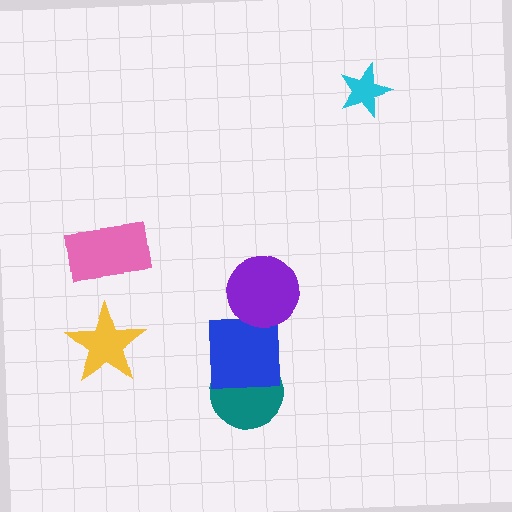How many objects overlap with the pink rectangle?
0 objects overlap with the pink rectangle.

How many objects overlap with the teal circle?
1 object overlaps with the teal circle.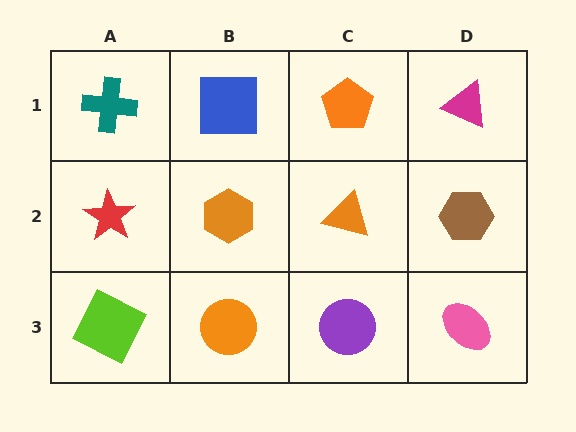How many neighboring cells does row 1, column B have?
3.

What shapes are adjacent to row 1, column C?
An orange triangle (row 2, column C), a blue square (row 1, column B), a magenta triangle (row 1, column D).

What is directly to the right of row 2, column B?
An orange triangle.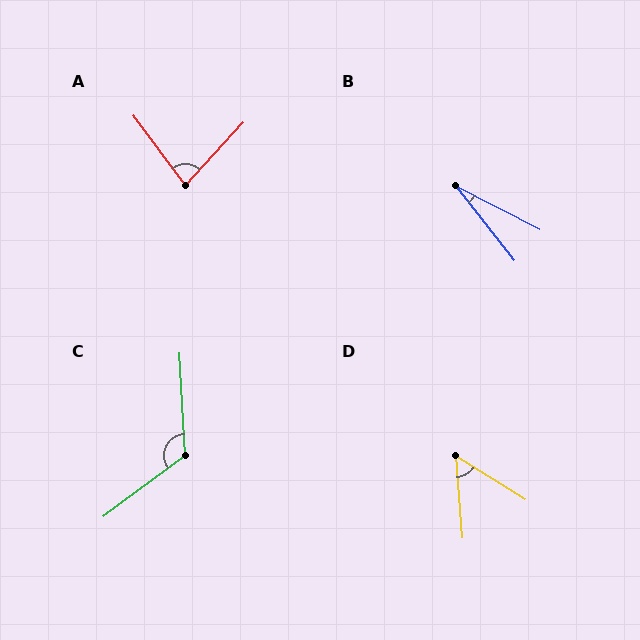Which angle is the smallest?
B, at approximately 25 degrees.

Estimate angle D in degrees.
Approximately 54 degrees.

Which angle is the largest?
C, at approximately 124 degrees.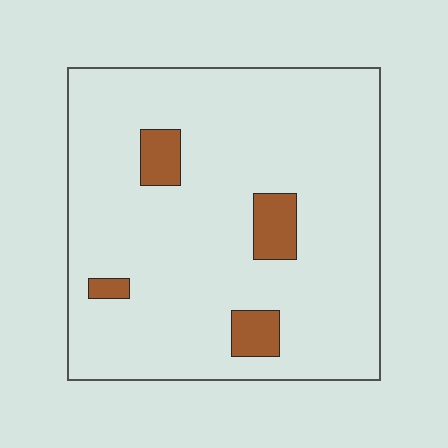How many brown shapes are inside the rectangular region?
4.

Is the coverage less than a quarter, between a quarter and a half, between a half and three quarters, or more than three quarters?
Less than a quarter.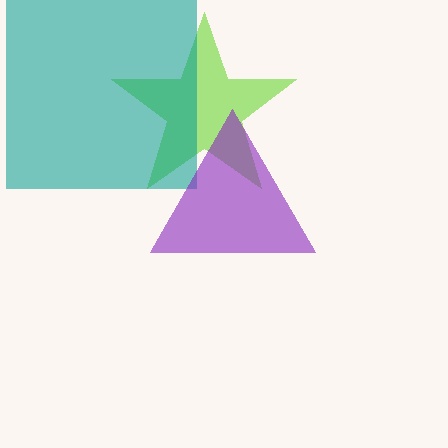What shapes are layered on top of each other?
The layered shapes are: a lime star, a teal square, a purple triangle.